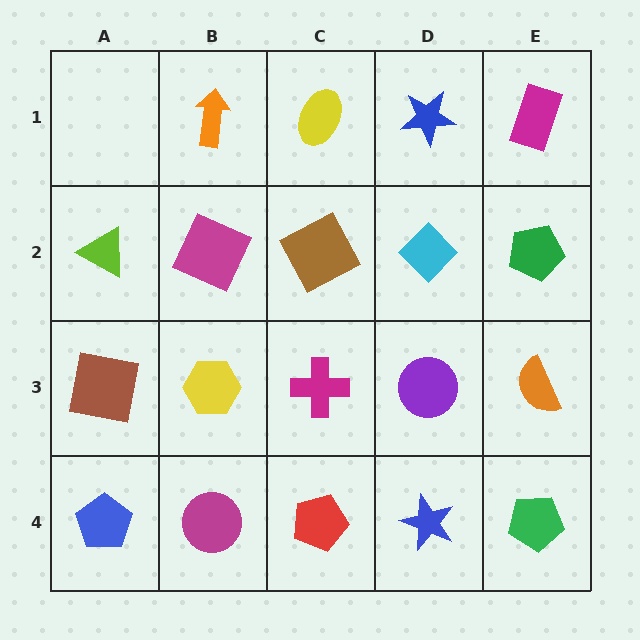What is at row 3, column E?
An orange semicircle.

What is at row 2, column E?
A green pentagon.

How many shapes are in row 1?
4 shapes.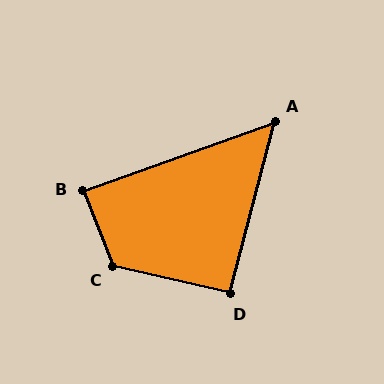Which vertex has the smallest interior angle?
A, at approximately 56 degrees.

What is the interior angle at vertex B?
Approximately 89 degrees (approximately right).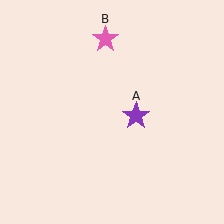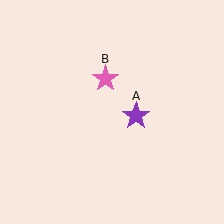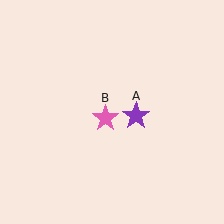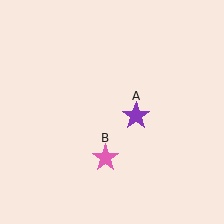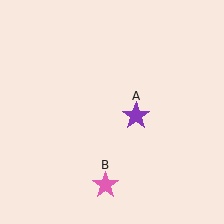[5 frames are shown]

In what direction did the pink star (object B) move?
The pink star (object B) moved down.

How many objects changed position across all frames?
1 object changed position: pink star (object B).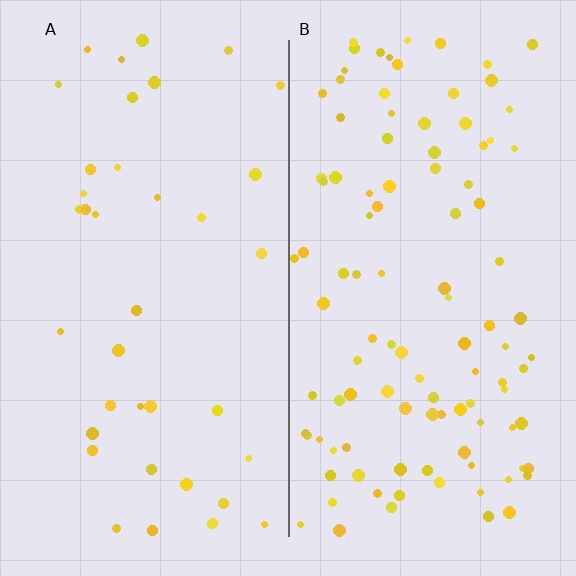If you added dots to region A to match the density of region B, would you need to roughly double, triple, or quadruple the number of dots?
Approximately triple.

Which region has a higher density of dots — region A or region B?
B (the right).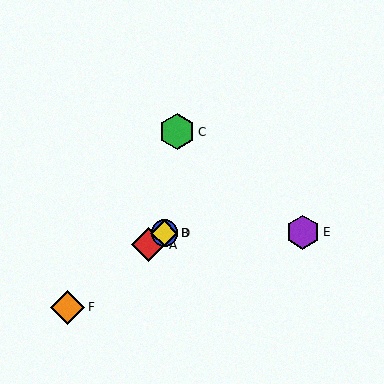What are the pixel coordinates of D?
Object D is at (164, 233).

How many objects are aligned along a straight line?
4 objects (A, B, D, F) are aligned along a straight line.